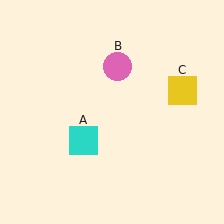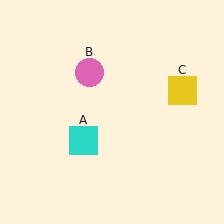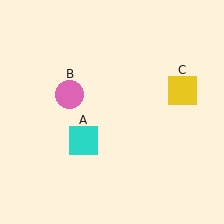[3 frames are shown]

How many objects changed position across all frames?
1 object changed position: pink circle (object B).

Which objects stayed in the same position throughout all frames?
Cyan square (object A) and yellow square (object C) remained stationary.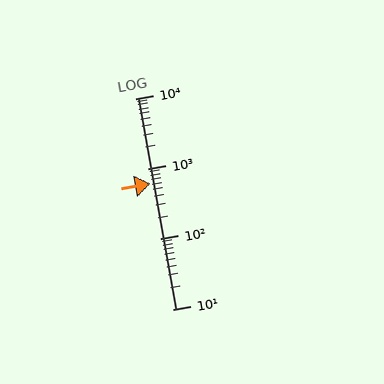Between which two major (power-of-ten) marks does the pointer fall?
The pointer is between 100 and 1000.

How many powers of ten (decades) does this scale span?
The scale spans 3 decades, from 10 to 10000.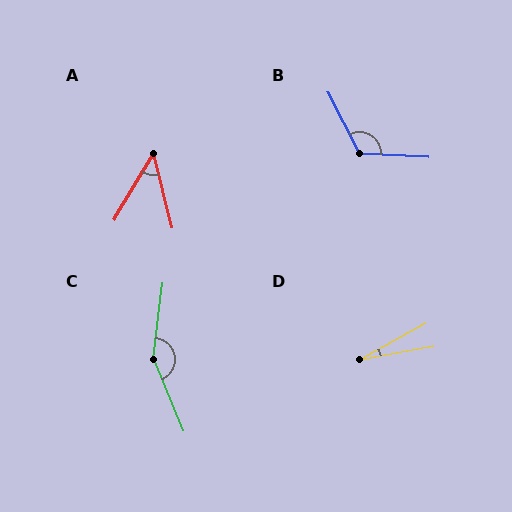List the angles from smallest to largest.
D (19°), A (45°), B (121°), C (151°).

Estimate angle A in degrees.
Approximately 45 degrees.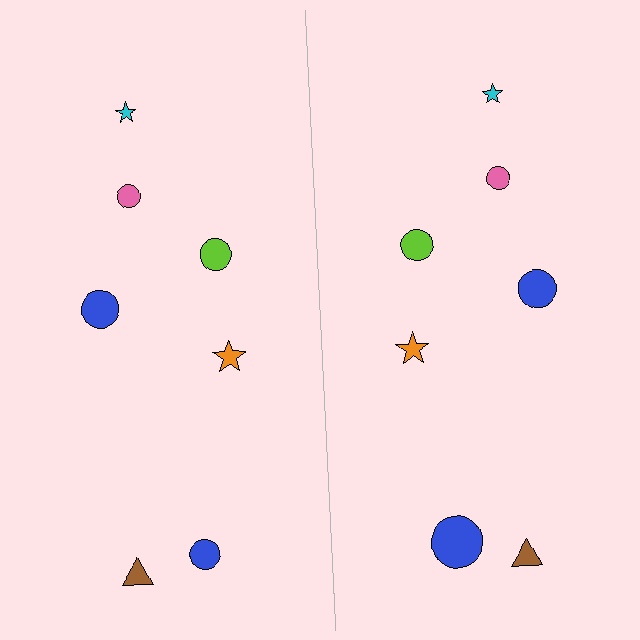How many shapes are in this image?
There are 14 shapes in this image.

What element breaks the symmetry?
The blue circle on the right side has a different size than its mirror counterpart.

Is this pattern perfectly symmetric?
No, the pattern is not perfectly symmetric. The blue circle on the right side has a different size than its mirror counterpart.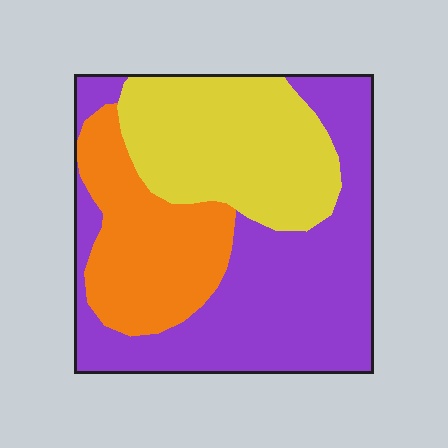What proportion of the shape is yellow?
Yellow covers roughly 30% of the shape.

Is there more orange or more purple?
Purple.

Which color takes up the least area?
Orange, at roughly 25%.